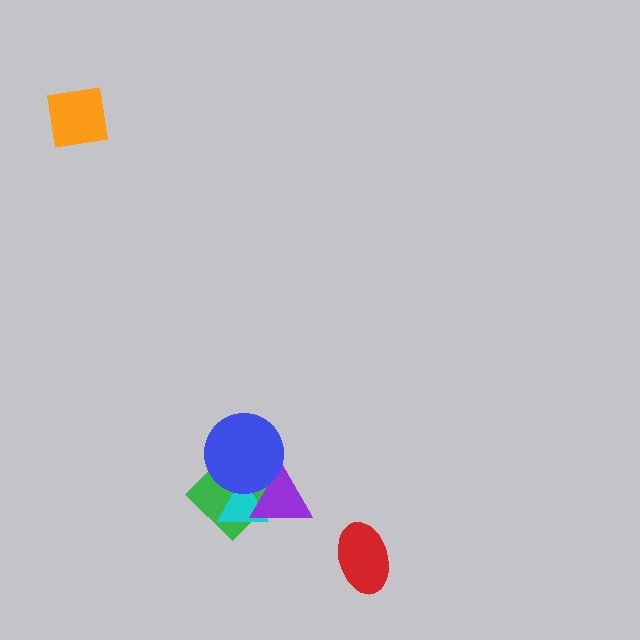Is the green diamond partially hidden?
Yes, it is partially covered by another shape.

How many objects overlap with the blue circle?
3 objects overlap with the blue circle.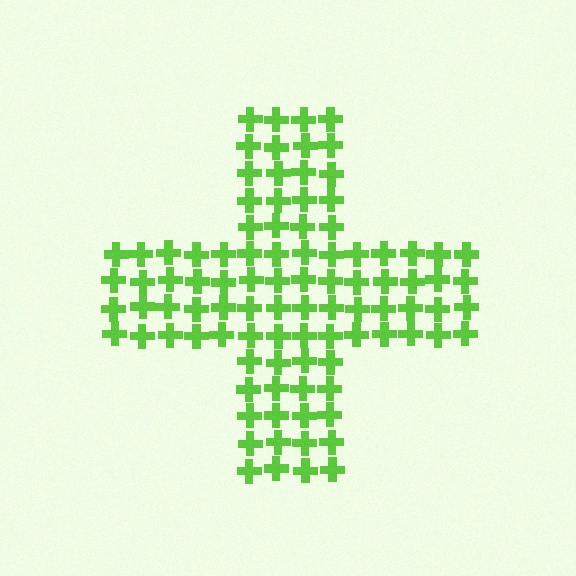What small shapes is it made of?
It is made of small crosses.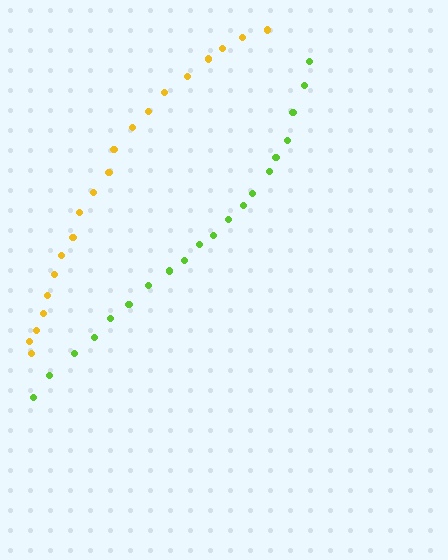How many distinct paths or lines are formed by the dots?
There are 2 distinct paths.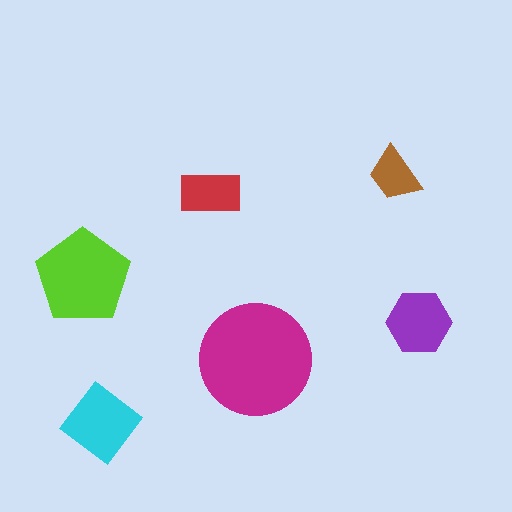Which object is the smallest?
The brown trapezoid.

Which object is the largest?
The magenta circle.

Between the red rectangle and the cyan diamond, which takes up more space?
The cyan diamond.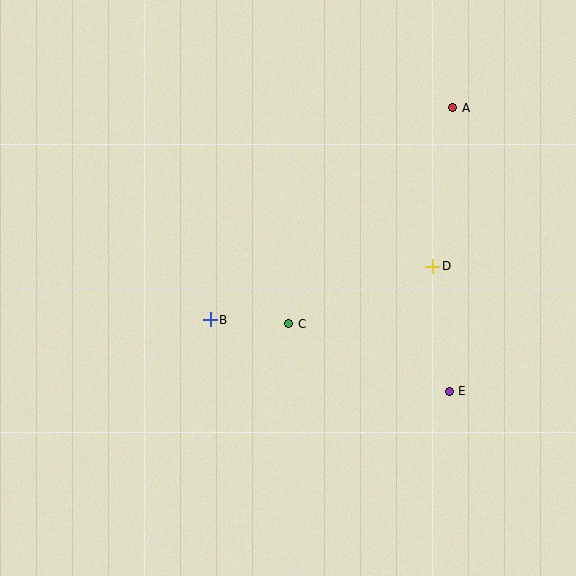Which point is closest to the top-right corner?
Point A is closest to the top-right corner.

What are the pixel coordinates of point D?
Point D is at (433, 266).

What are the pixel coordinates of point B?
Point B is at (210, 320).